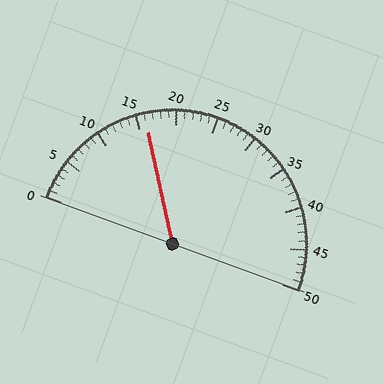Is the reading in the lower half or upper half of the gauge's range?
The reading is in the lower half of the range (0 to 50).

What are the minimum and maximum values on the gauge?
The gauge ranges from 0 to 50.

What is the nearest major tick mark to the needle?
The nearest major tick mark is 15.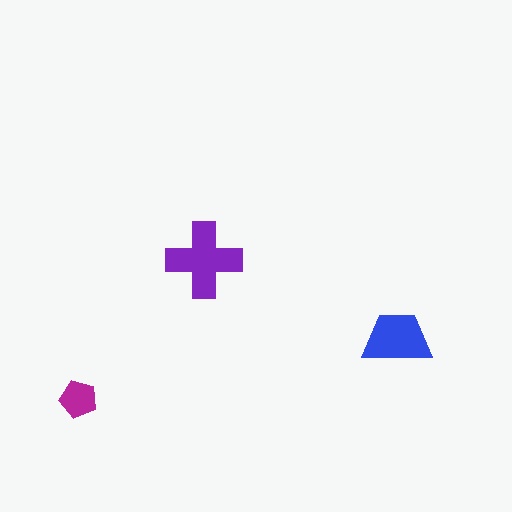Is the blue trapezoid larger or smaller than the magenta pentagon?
Larger.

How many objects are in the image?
There are 3 objects in the image.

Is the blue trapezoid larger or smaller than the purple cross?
Smaller.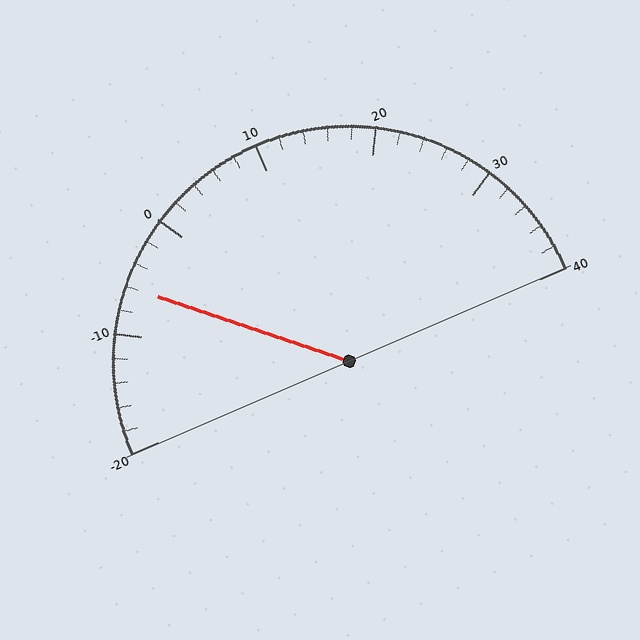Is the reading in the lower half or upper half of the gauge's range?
The reading is in the lower half of the range (-20 to 40).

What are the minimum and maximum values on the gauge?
The gauge ranges from -20 to 40.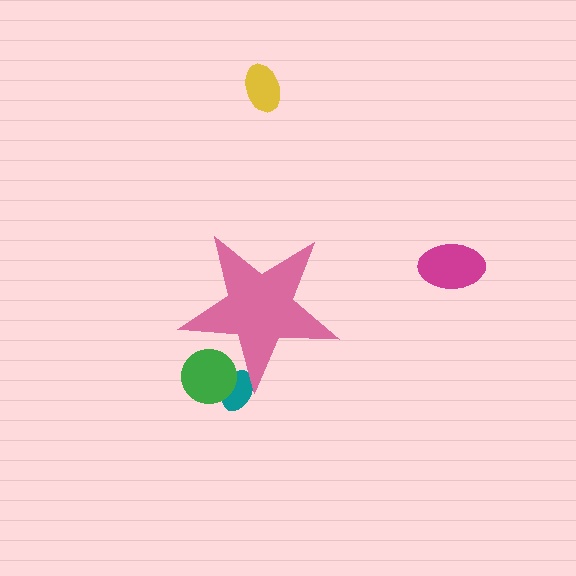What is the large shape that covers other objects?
A pink star.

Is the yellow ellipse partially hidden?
No, the yellow ellipse is fully visible.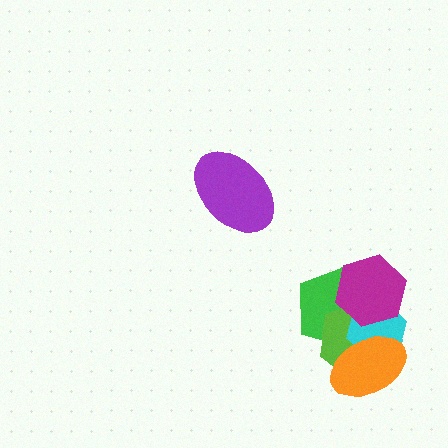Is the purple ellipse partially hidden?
No, no other shape covers it.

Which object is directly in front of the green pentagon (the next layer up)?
The lime hexagon is directly in front of the green pentagon.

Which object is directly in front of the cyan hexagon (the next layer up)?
The magenta hexagon is directly in front of the cyan hexagon.